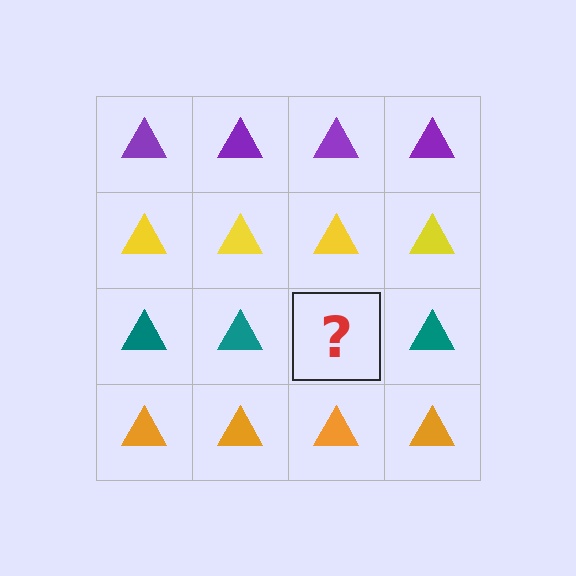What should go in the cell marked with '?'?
The missing cell should contain a teal triangle.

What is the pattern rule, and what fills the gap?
The rule is that each row has a consistent color. The gap should be filled with a teal triangle.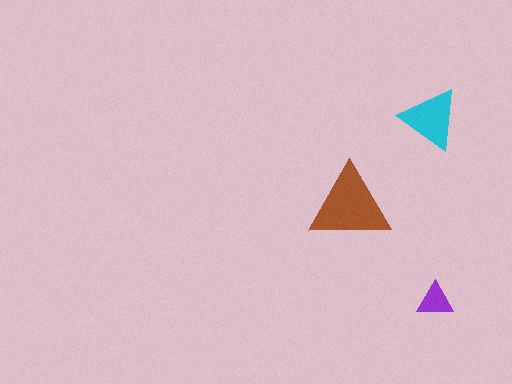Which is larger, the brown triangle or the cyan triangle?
The brown one.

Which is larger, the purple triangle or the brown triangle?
The brown one.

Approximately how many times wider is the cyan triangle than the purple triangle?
About 1.5 times wider.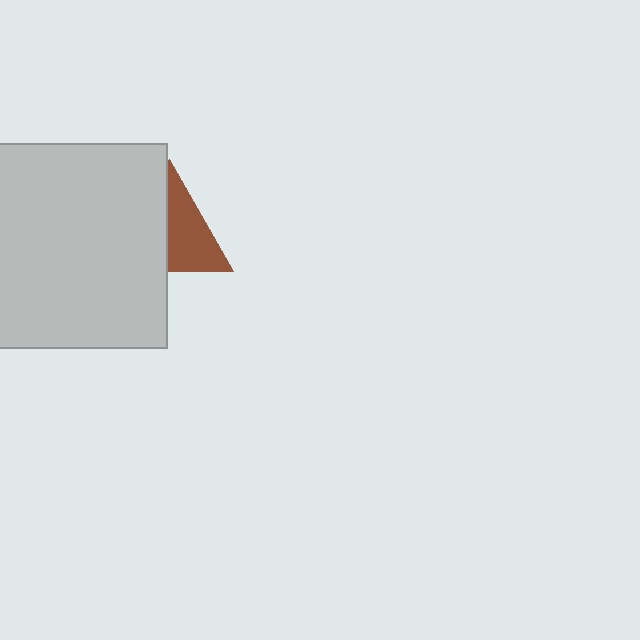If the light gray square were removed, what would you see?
You would see the complete brown triangle.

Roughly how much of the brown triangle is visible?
About half of it is visible (roughly 53%).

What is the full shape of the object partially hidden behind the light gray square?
The partially hidden object is a brown triangle.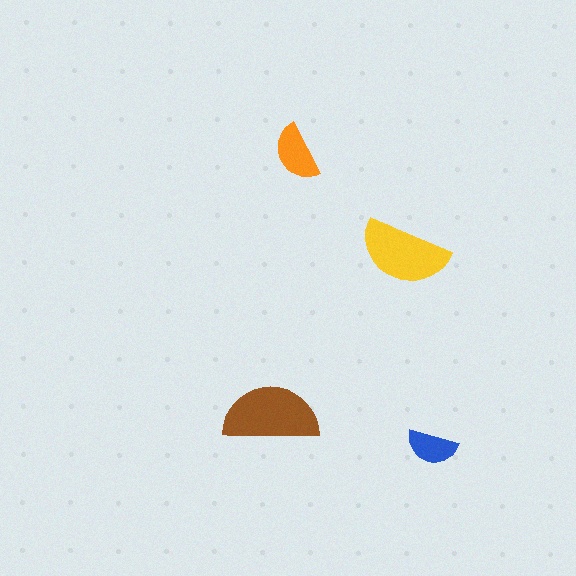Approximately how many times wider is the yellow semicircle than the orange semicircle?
About 1.5 times wider.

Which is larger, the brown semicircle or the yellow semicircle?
The brown one.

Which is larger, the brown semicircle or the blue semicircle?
The brown one.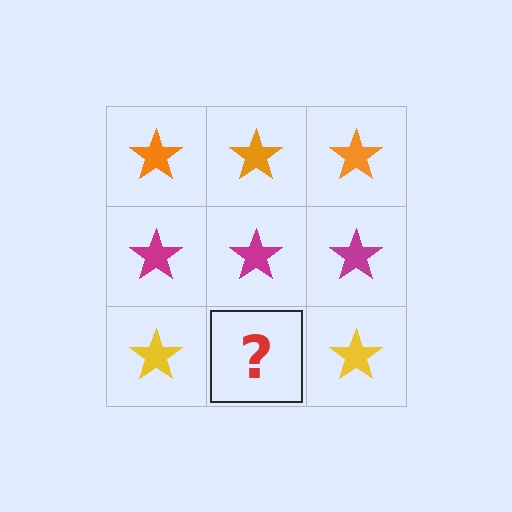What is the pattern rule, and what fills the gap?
The rule is that each row has a consistent color. The gap should be filled with a yellow star.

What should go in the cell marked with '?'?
The missing cell should contain a yellow star.